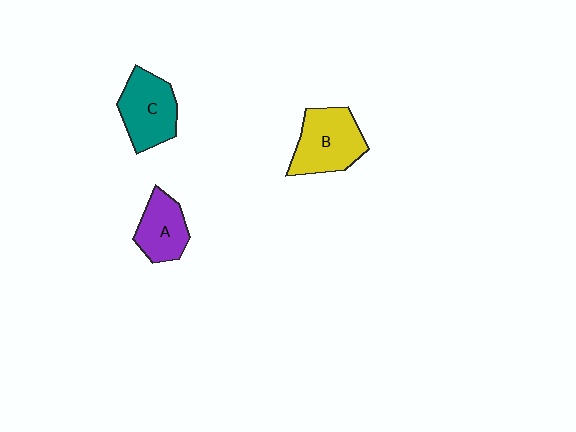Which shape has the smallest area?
Shape A (purple).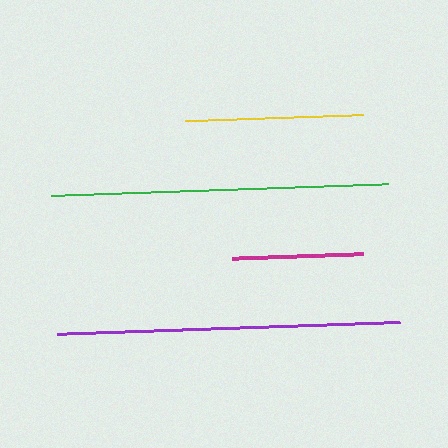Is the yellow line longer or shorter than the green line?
The green line is longer than the yellow line.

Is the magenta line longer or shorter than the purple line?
The purple line is longer than the magenta line.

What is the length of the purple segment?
The purple segment is approximately 343 pixels long.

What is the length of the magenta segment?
The magenta segment is approximately 131 pixels long.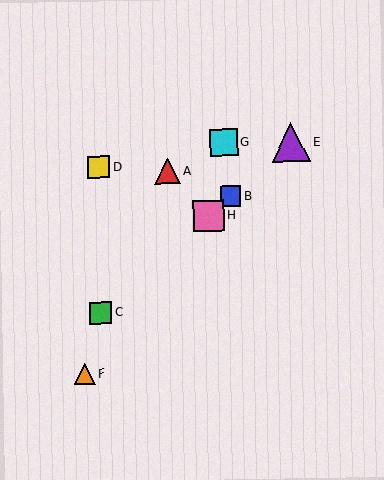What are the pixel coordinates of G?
Object G is at (224, 142).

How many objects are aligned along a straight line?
4 objects (B, C, E, H) are aligned along a straight line.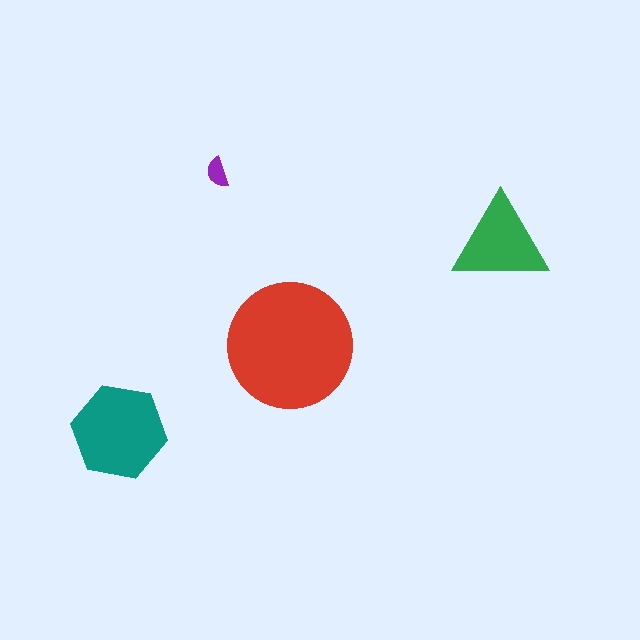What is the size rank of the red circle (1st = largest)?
1st.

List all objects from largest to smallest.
The red circle, the teal hexagon, the green triangle, the purple semicircle.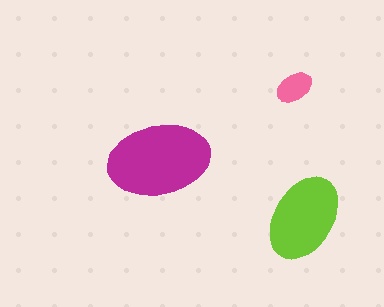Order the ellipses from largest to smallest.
the magenta one, the lime one, the pink one.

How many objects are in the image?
There are 3 objects in the image.